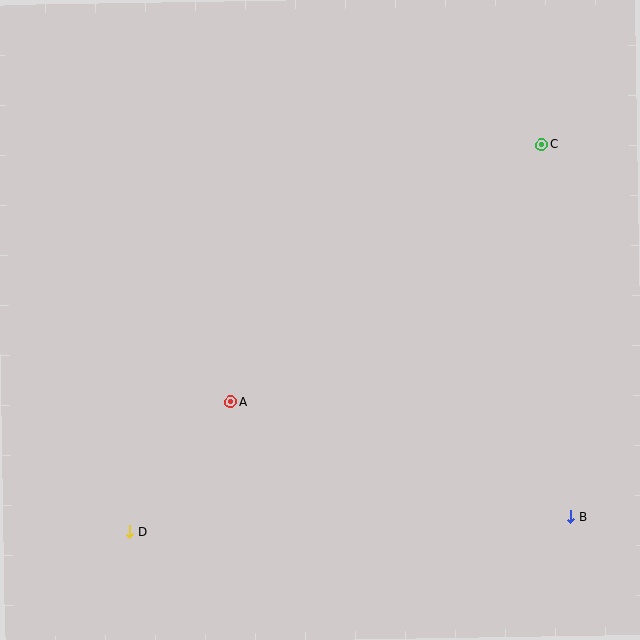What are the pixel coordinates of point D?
Point D is at (130, 532).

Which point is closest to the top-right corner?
Point C is closest to the top-right corner.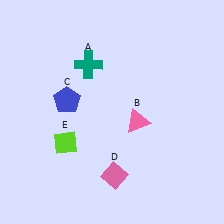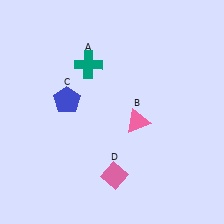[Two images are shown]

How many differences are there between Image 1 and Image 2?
There is 1 difference between the two images.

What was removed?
The lime diamond (E) was removed in Image 2.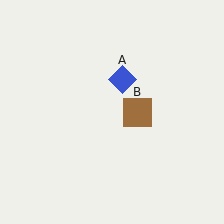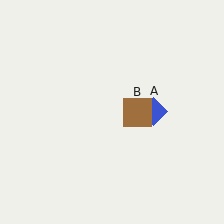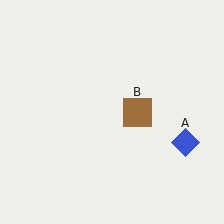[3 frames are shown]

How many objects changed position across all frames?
1 object changed position: blue diamond (object A).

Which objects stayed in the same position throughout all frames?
Brown square (object B) remained stationary.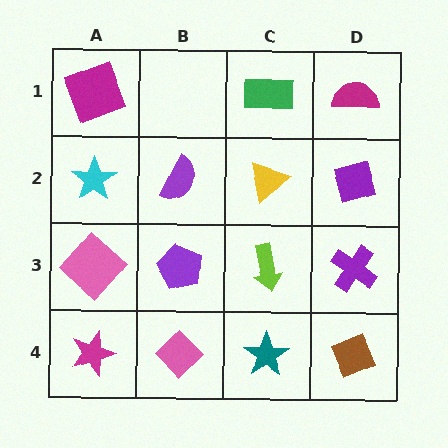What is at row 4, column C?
A teal star.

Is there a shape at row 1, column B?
No, that cell is empty.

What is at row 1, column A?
A magenta square.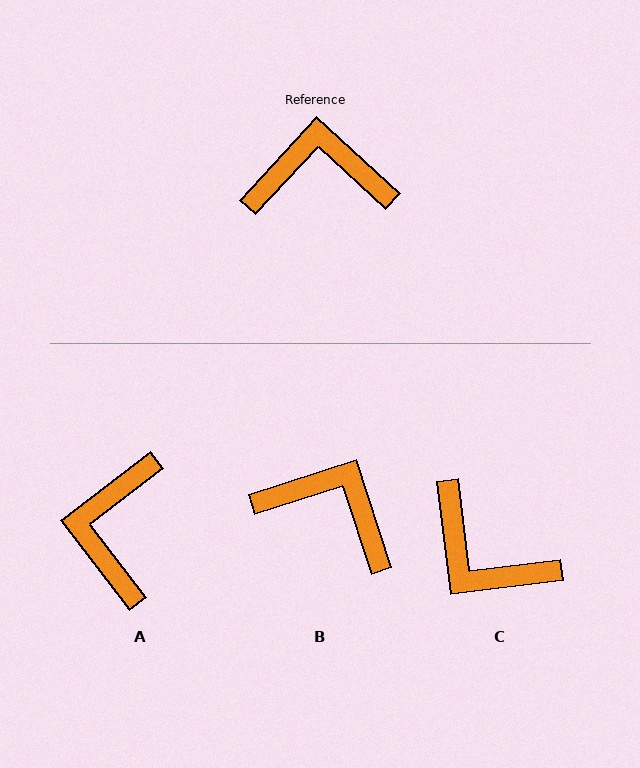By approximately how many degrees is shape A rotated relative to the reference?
Approximately 80 degrees counter-clockwise.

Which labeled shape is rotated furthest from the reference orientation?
C, about 139 degrees away.